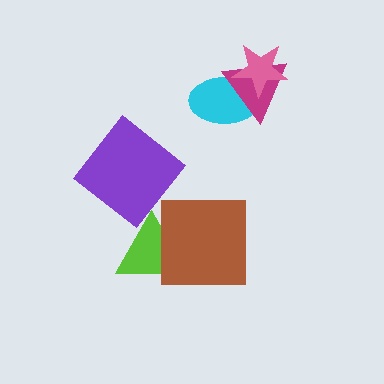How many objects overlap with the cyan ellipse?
2 objects overlap with the cyan ellipse.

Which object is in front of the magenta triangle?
The pink star is in front of the magenta triangle.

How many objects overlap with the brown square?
1 object overlaps with the brown square.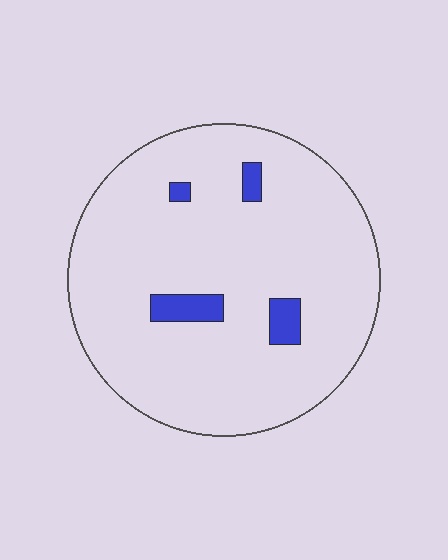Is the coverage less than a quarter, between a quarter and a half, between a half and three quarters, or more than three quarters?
Less than a quarter.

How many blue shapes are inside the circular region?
4.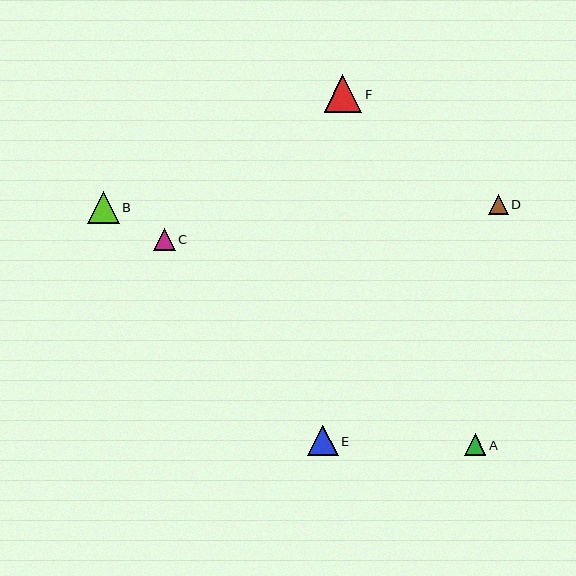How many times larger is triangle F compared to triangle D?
Triangle F is approximately 1.9 times the size of triangle D.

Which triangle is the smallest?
Triangle D is the smallest with a size of approximately 20 pixels.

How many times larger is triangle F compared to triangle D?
Triangle F is approximately 1.9 times the size of triangle D.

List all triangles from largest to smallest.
From largest to smallest: F, B, E, C, A, D.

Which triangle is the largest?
Triangle F is the largest with a size of approximately 38 pixels.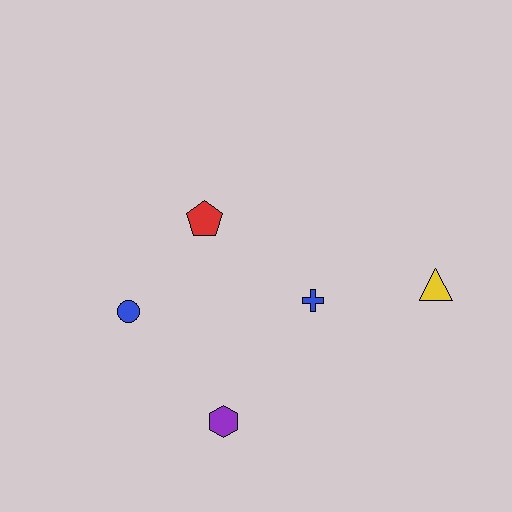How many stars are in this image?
There are no stars.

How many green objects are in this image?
There are no green objects.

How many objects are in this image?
There are 5 objects.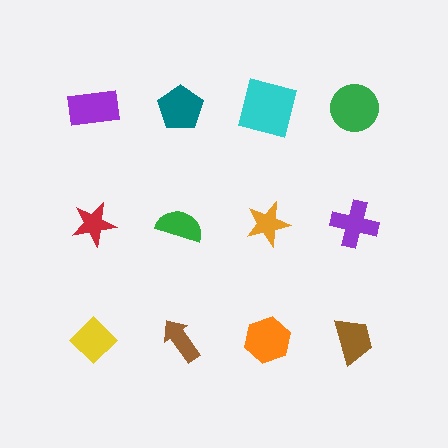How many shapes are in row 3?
4 shapes.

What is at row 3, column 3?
An orange hexagon.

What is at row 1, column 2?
A teal pentagon.